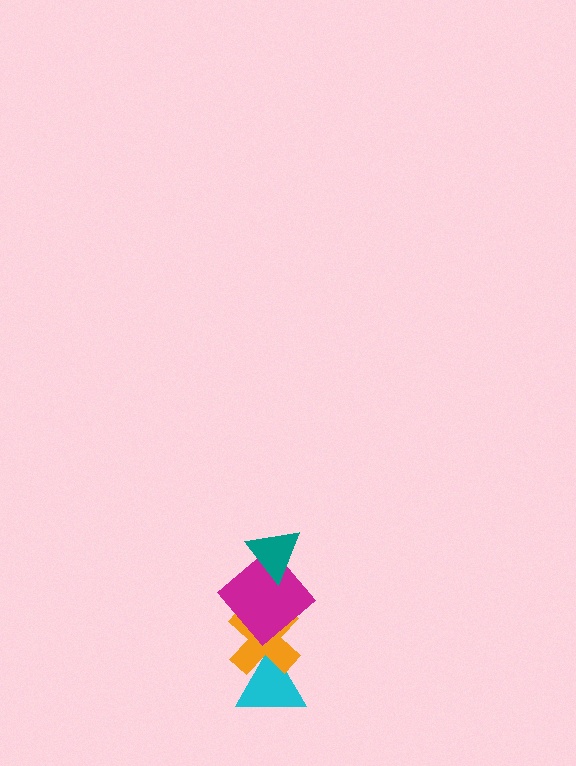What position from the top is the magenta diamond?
The magenta diamond is 2nd from the top.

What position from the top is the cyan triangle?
The cyan triangle is 4th from the top.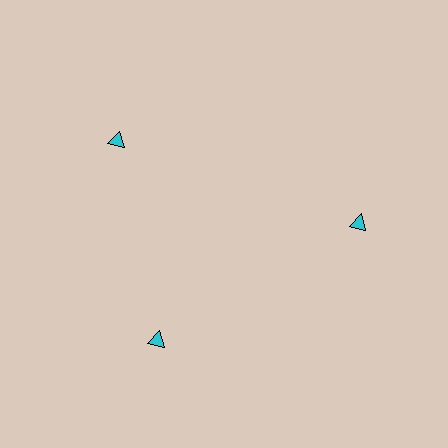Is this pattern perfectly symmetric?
No. The 3 cyan triangles are arranged in a ring, but one element near the 11 o'clock position is rotated out of alignment along the ring, breaking the 3-fold rotational symmetry.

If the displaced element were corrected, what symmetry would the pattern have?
It would have 3-fold rotational symmetry — the pattern would map onto itself every 120 degrees.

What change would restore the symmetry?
The symmetry would be restored by rotating it back into even spacing with its neighbors so that all 3 triangles sit at equal angles and equal distance from the center.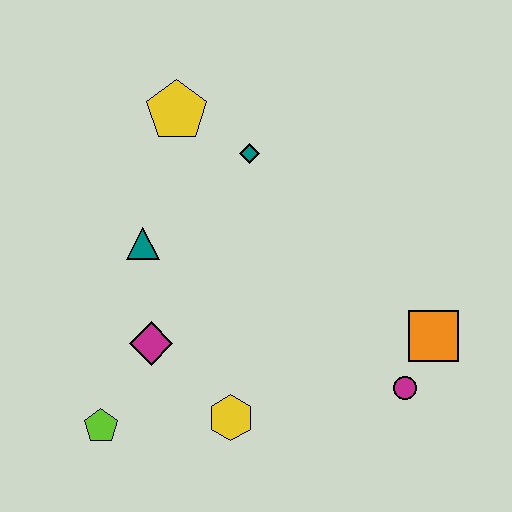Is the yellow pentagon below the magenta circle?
No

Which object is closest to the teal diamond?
The yellow pentagon is closest to the teal diamond.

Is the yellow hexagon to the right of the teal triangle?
Yes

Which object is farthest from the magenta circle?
The yellow pentagon is farthest from the magenta circle.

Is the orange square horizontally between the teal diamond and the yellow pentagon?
No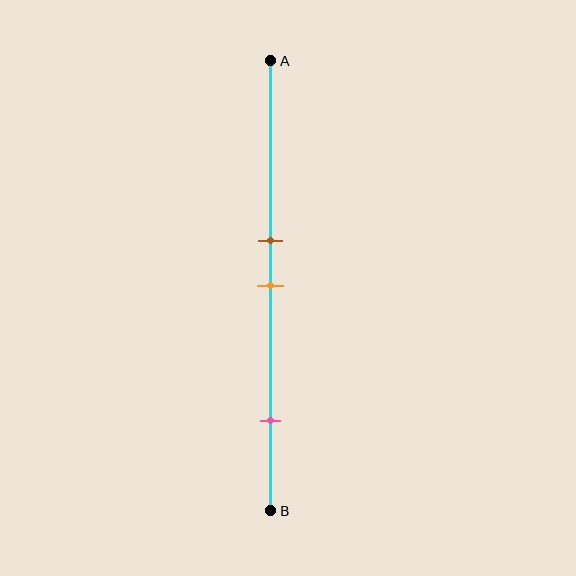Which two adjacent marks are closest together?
The brown and orange marks are the closest adjacent pair.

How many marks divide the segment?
There are 3 marks dividing the segment.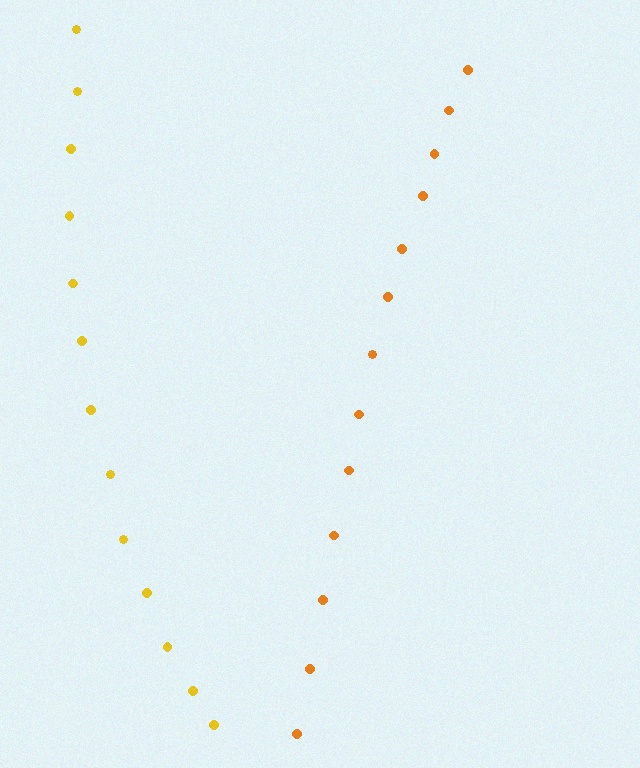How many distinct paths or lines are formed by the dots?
There are 2 distinct paths.